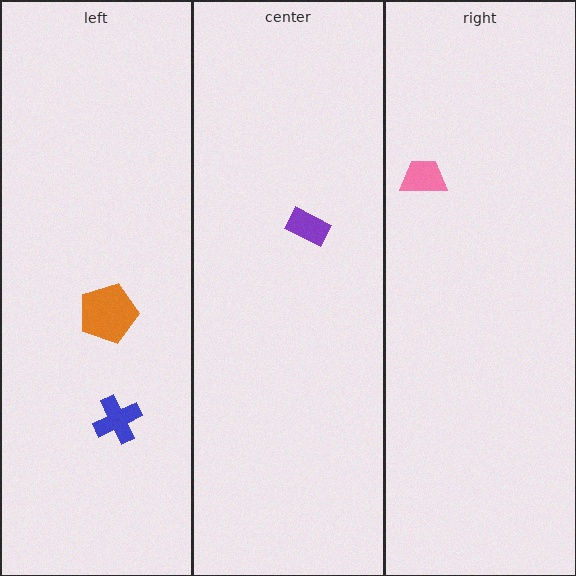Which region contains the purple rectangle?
The center region.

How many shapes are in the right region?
1.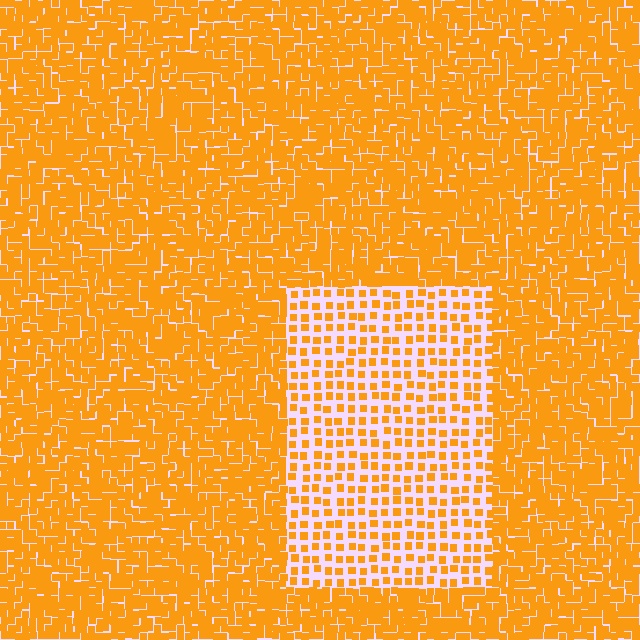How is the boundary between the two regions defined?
The boundary is defined by a change in element density (approximately 2.5x ratio). All elements are the same color, size, and shape.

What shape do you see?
I see a rectangle.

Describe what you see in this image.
The image contains small orange elements arranged at two different densities. A rectangle-shaped region is visible where the elements are less densely packed than the surrounding area.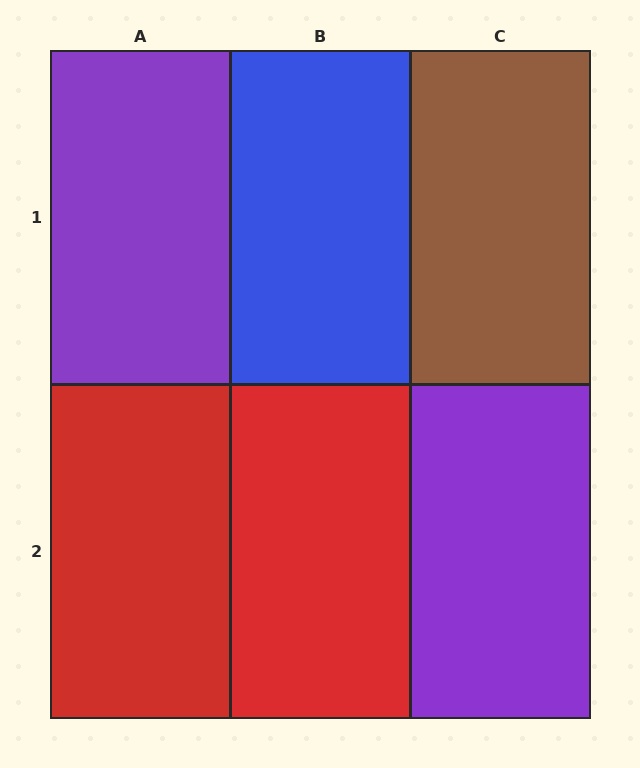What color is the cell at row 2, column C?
Purple.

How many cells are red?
2 cells are red.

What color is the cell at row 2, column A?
Red.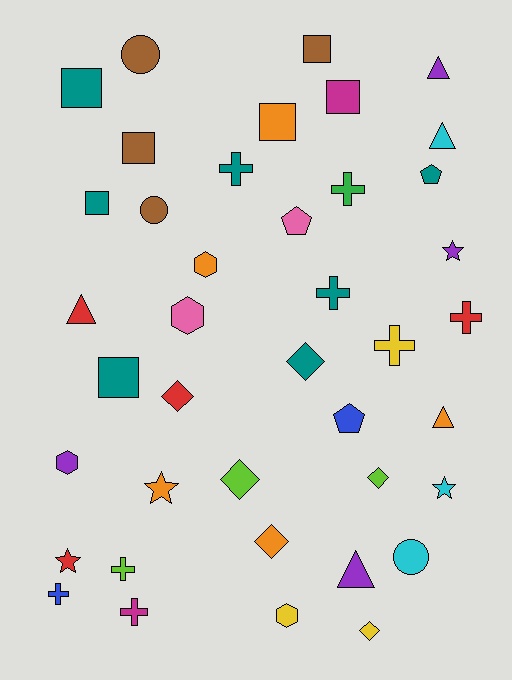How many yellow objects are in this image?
There are 3 yellow objects.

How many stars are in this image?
There are 4 stars.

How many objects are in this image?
There are 40 objects.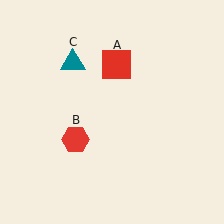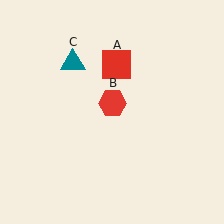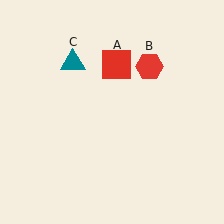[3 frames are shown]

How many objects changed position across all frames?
1 object changed position: red hexagon (object B).